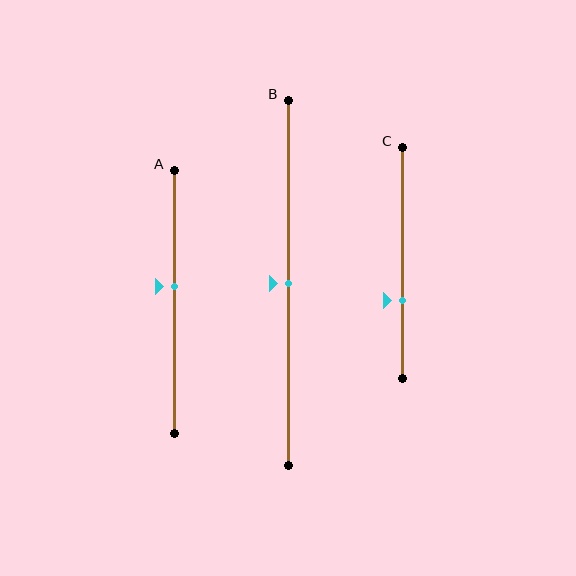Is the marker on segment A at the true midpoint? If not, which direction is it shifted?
No, the marker on segment A is shifted upward by about 6% of the segment length.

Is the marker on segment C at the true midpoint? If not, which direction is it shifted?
No, the marker on segment C is shifted downward by about 16% of the segment length.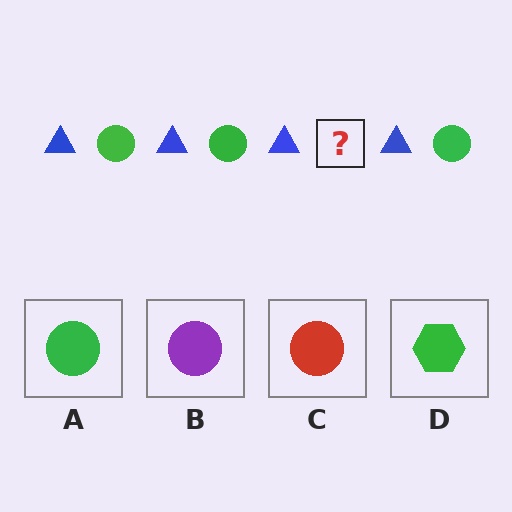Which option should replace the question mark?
Option A.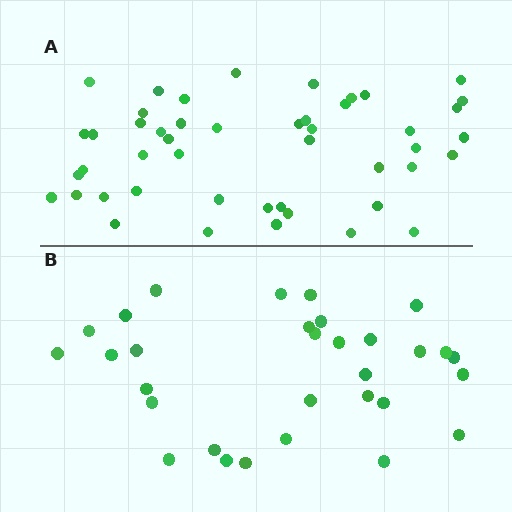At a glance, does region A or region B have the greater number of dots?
Region A (the top region) has more dots.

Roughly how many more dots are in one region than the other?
Region A has approximately 15 more dots than region B.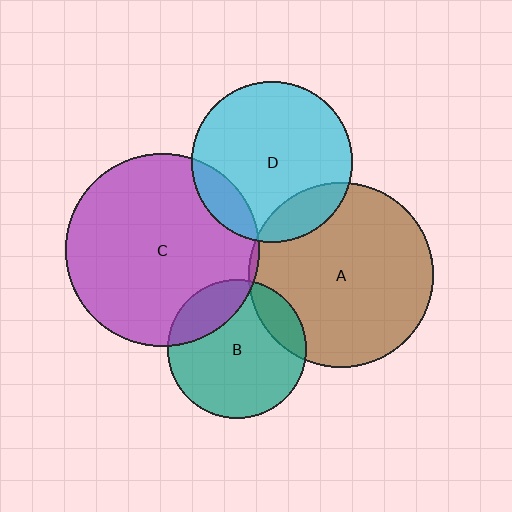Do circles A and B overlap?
Yes.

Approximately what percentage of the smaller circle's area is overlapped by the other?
Approximately 15%.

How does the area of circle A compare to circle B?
Approximately 1.8 times.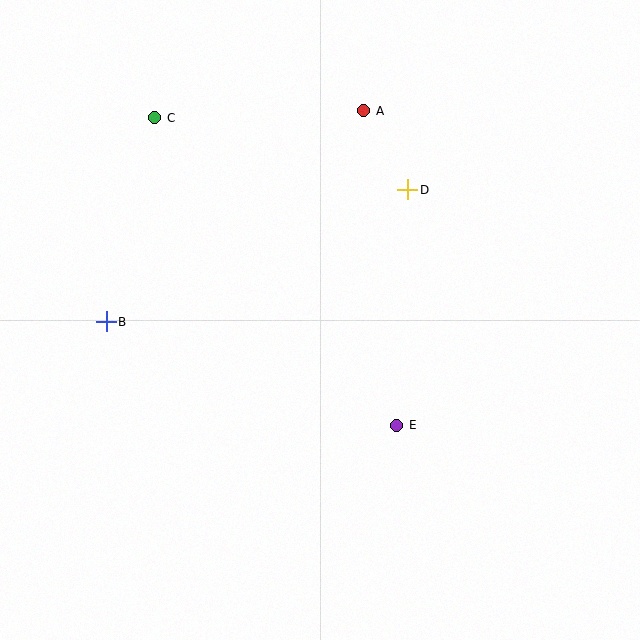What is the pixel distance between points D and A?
The distance between D and A is 90 pixels.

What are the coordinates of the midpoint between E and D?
The midpoint between E and D is at (402, 307).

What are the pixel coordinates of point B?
Point B is at (106, 322).